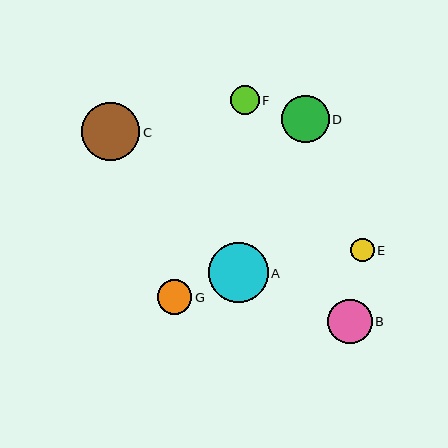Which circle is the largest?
Circle A is the largest with a size of approximately 60 pixels.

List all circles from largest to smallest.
From largest to smallest: A, C, D, B, G, F, E.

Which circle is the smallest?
Circle E is the smallest with a size of approximately 23 pixels.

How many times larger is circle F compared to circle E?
Circle F is approximately 1.2 times the size of circle E.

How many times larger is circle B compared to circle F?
Circle B is approximately 1.6 times the size of circle F.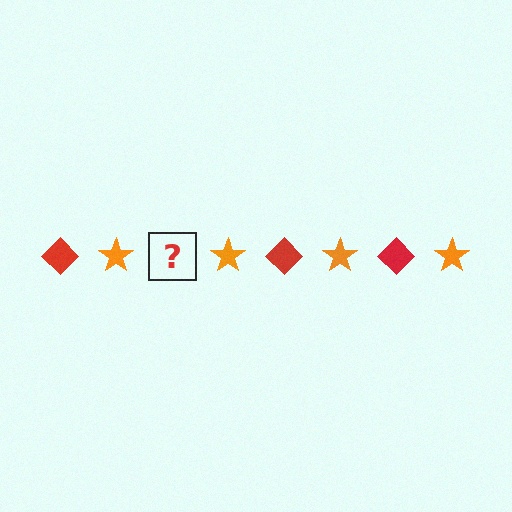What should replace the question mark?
The question mark should be replaced with a red diamond.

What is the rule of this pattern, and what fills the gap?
The rule is that the pattern alternates between red diamond and orange star. The gap should be filled with a red diamond.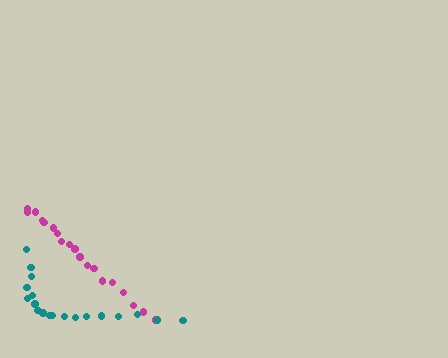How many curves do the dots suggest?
There are 2 distinct paths.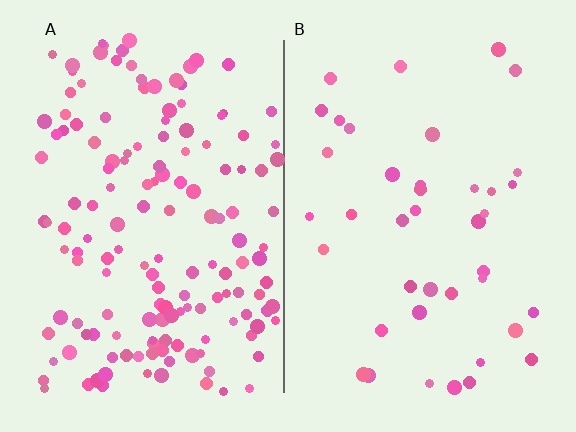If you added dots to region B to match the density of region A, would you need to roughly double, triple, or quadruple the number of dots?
Approximately quadruple.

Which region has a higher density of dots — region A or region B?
A (the left).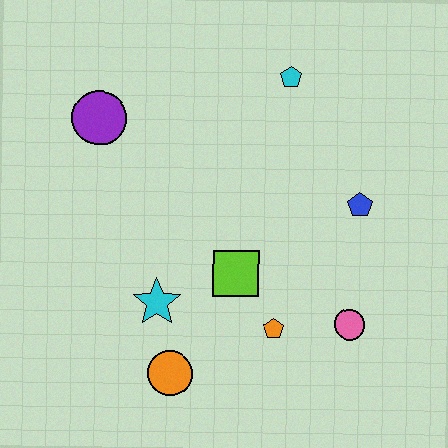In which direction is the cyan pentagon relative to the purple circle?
The cyan pentagon is to the right of the purple circle.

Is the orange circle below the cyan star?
Yes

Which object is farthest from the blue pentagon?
The purple circle is farthest from the blue pentagon.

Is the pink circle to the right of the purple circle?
Yes